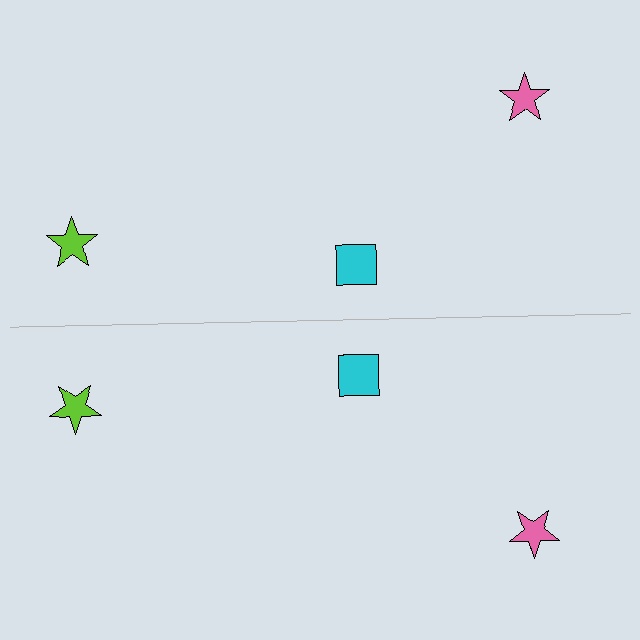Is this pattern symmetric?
Yes, this pattern has bilateral (reflection) symmetry.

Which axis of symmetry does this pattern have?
The pattern has a horizontal axis of symmetry running through the center of the image.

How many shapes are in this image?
There are 6 shapes in this image.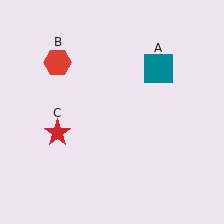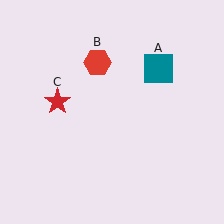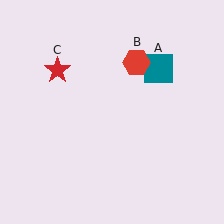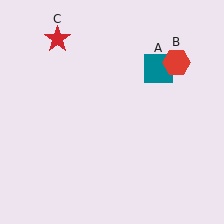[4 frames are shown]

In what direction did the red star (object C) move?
The red star (object C) moved up.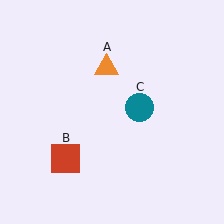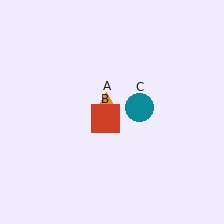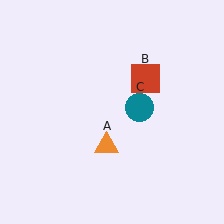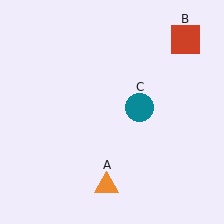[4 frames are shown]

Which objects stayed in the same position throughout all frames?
Teal circle (object C) remained stationary.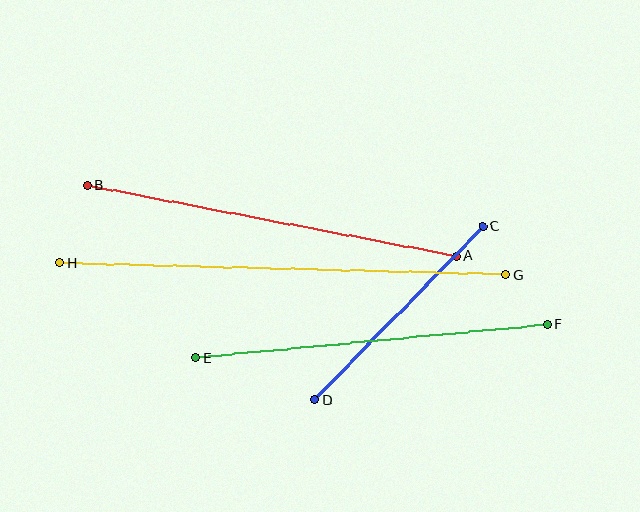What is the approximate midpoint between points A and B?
The midpoint is at approximately (272, 220) pixels.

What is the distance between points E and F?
The distance is approximately 354 pixels.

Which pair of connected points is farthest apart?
Points G and H are farthest apart.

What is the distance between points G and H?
The distance is approximately 446 pixels.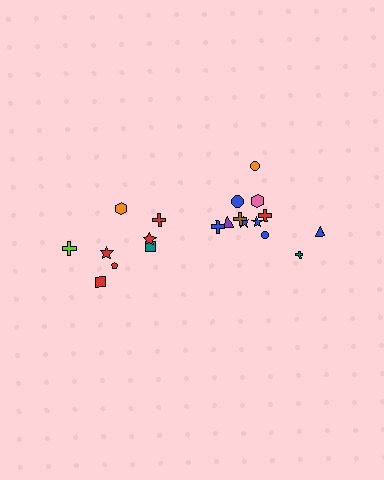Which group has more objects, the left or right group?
The right group.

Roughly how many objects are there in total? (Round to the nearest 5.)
Roughly 20 objects in total.